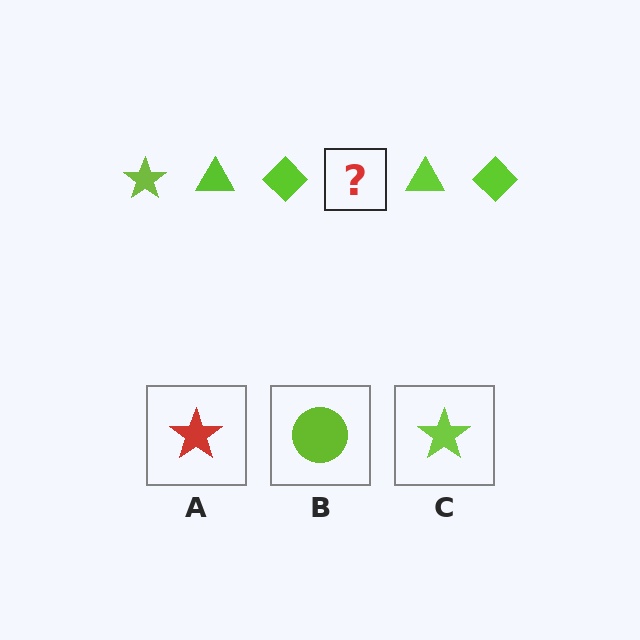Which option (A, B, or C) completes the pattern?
C.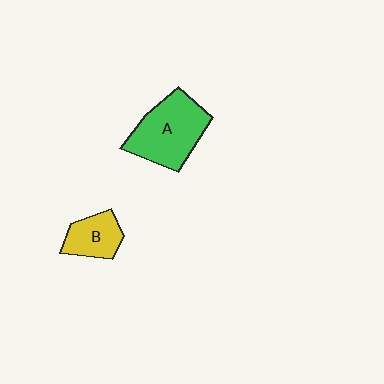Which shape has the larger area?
Shape A (green).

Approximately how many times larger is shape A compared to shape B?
Approximately 1.9 times.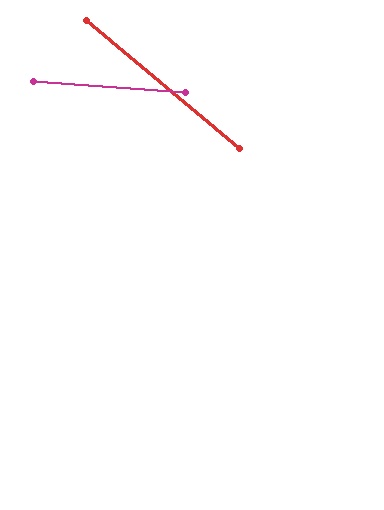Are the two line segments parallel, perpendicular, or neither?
Neither parallel nor perpendicular — they differ by about 36°.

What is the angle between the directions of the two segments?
Approximately 36 degrees.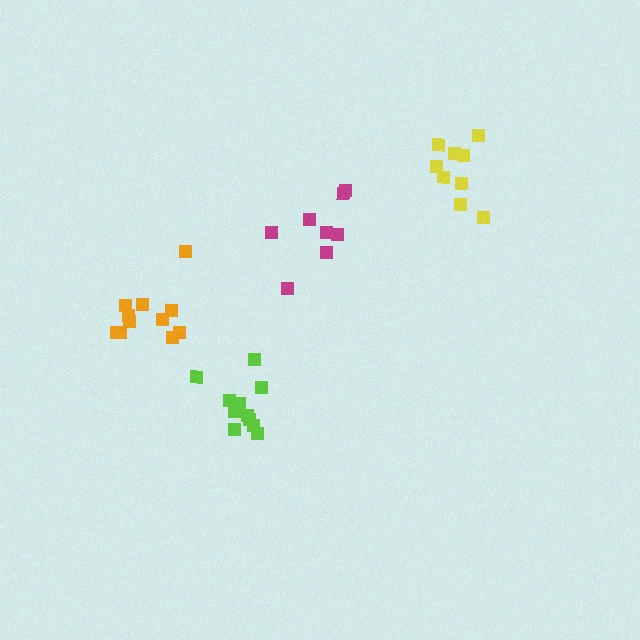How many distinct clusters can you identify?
There are 4 distinct clusters.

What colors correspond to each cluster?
The clusters are colored: magenta, yellow, lime, orange.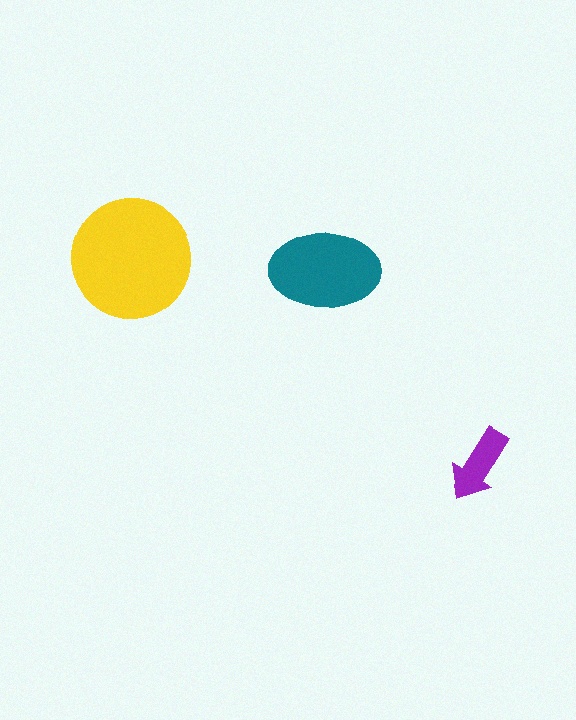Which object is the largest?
The yellow circle.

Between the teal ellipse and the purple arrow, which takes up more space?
The teal ellipse.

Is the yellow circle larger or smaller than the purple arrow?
Larger.